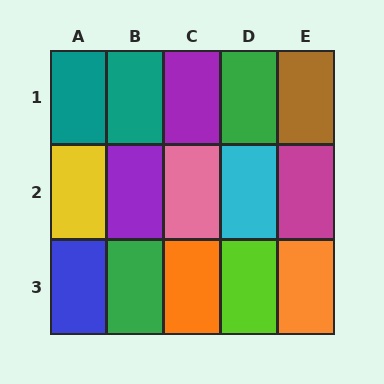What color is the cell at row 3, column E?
Orange.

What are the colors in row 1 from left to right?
Teal, teal, purple, green, brown.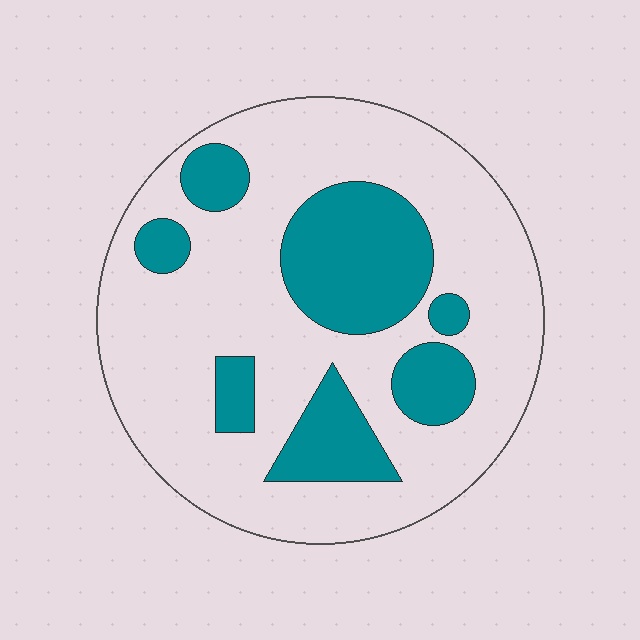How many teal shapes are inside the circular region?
7.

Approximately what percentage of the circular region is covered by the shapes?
Approximately 25%.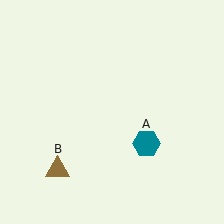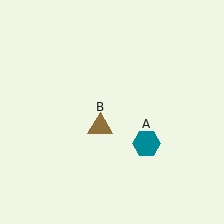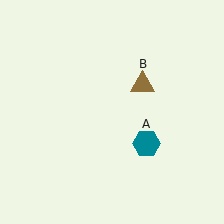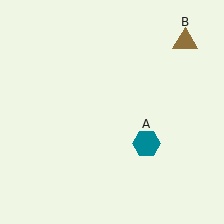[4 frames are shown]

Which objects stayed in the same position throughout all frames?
Teal hexagon (object A) remained stationary.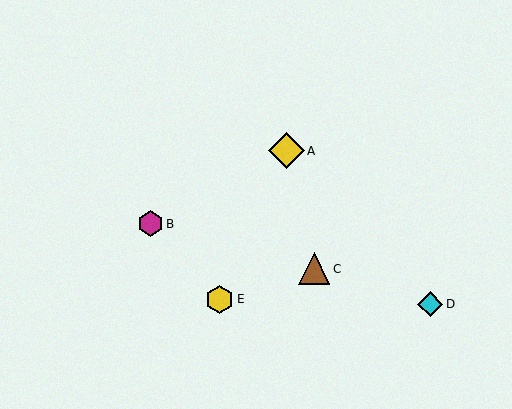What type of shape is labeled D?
Shape D is a cyan diamond.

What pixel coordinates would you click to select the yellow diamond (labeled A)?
Click at (286, 151) to select the yellow diamond A.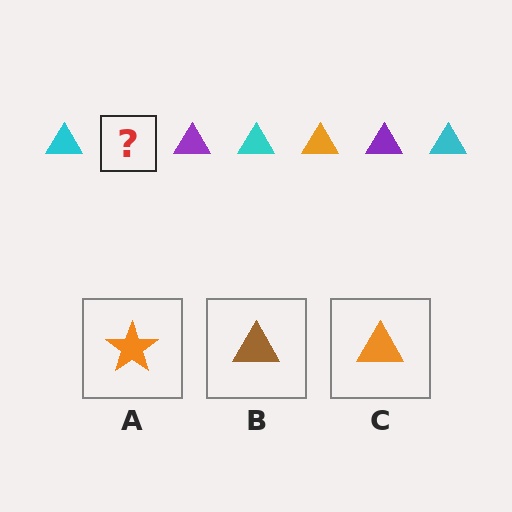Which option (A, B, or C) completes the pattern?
C.